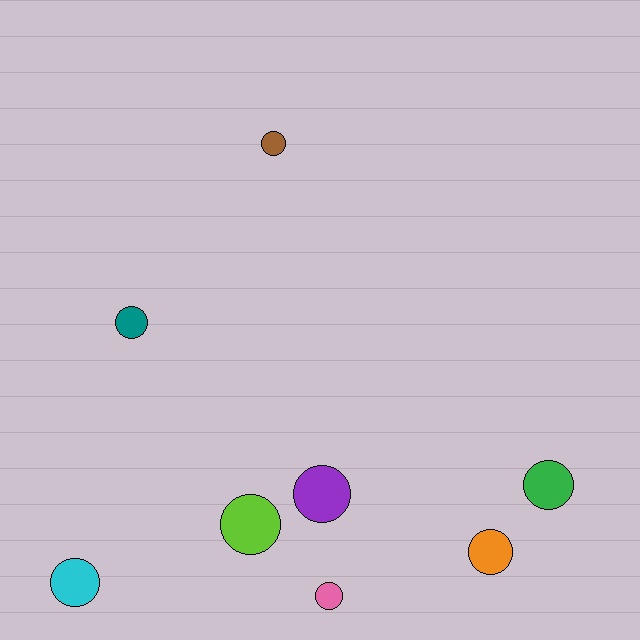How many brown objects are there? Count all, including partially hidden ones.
There is 1 brown object.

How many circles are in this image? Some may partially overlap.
There are 8 circles.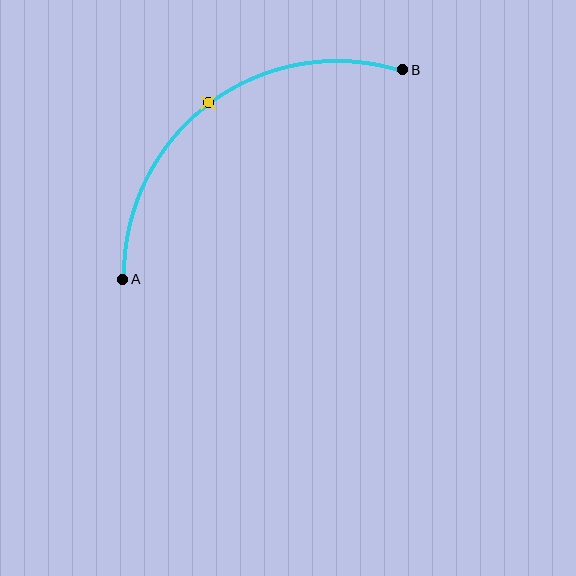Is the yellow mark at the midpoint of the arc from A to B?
Yes. The yellow mark lies on the arc at equal arc-length from both A and B — it is the arc midpoint.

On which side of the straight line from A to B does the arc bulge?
The arc bulges above and to the left of the straight line connecting A and B.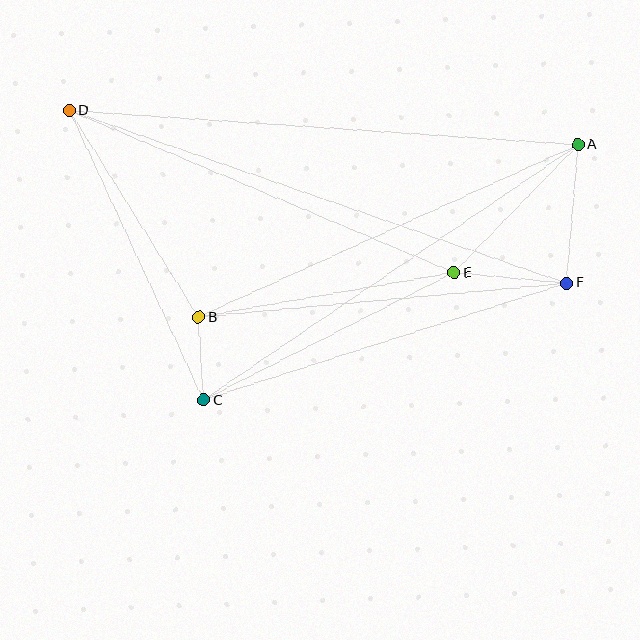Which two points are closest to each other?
Points B and C are closest to each other.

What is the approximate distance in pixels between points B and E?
The distance between B and E is approximately 259 pixels.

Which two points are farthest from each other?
Points D and F are farthest from each other.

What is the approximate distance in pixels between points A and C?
The distance between A and C is approximately 453 pixels.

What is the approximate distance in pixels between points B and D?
The distance between B and D is approximately 244 pixels.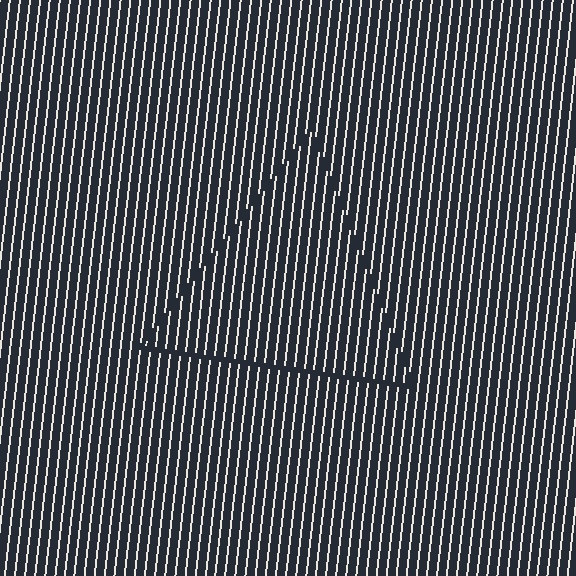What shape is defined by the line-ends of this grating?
An illusory triangle. The interior of the shape contains the same grating, shifted by half a period — the contour is defined by the phase discontinuity where line-ends from the inner and outer gratings abut.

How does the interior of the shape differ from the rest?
The interior of the shape contains the same grating, shifted by half a period — the contour is defined by the phase discontinuity where line-ends from the inner and outer gratings abut.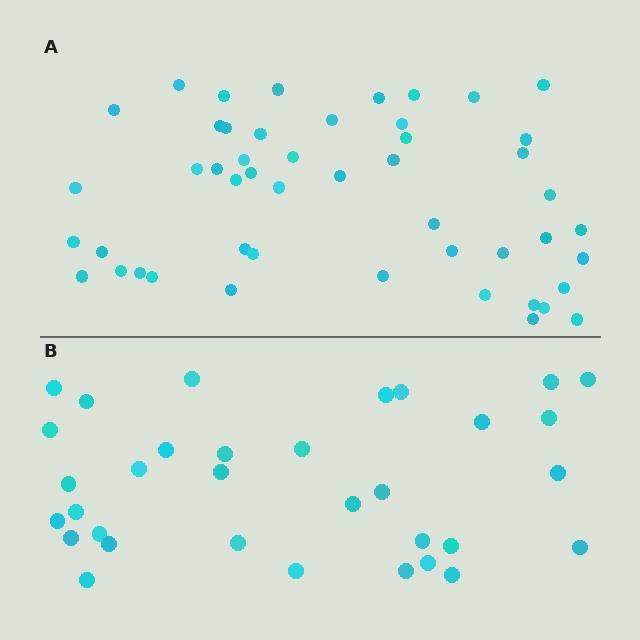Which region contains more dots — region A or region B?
Region A (the top region) has more dots.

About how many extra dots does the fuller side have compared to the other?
Region A has approximately 15 more dots than region B.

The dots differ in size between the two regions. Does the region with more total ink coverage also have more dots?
No. Region B has more total ink coverage because its dots are larger, but region A actually contains more individual dots. Total area can be misleading — the number of items is what matters here.